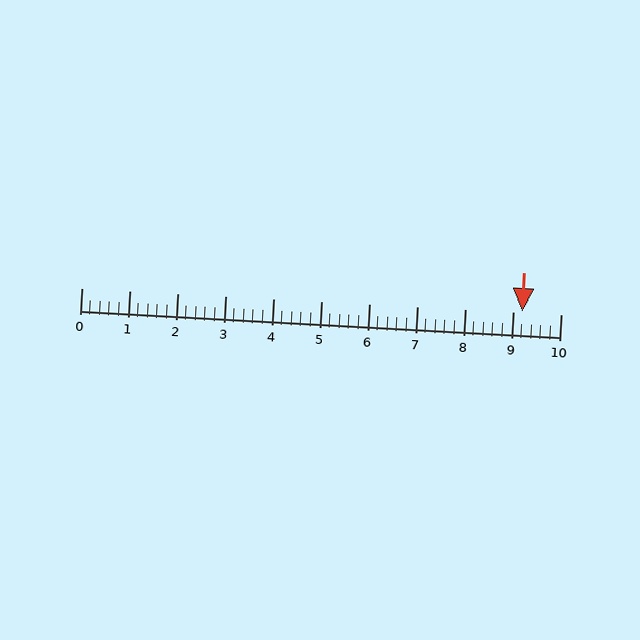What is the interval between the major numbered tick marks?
The major tick marks are spaced 1 units apart.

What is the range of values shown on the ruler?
The ruler shows values from 0 to 10.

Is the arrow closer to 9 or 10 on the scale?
The arrow is closer to 9.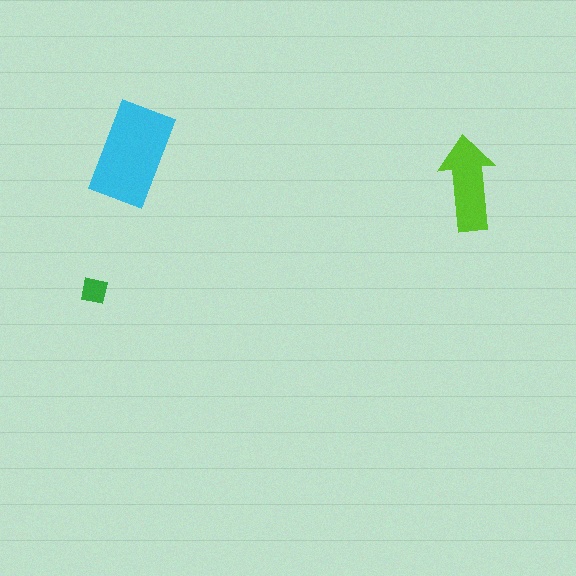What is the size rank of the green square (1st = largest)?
3rd.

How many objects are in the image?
There are 3 objects in the image.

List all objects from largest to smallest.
The cyan rectangle, the lime arrow, the green square.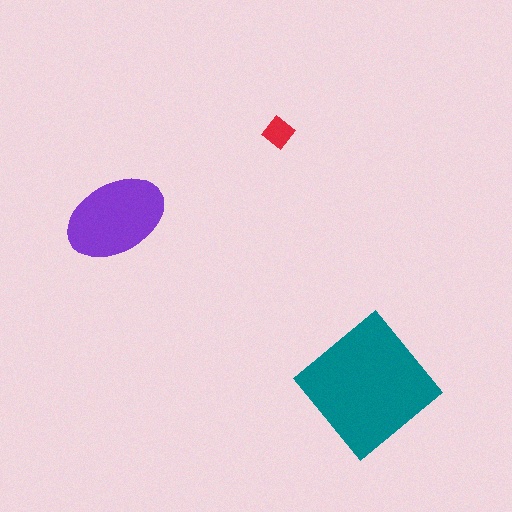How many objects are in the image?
There are 3 objects in the image.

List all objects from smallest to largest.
The red diamond, the purple ellipse, the teal diamond.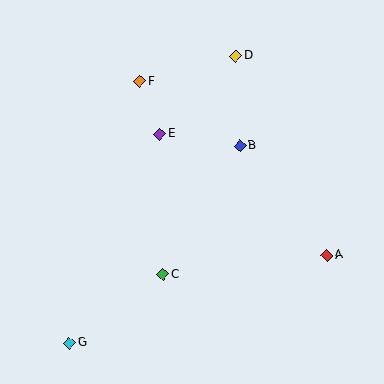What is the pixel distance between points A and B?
The distance between A and B is 140 pixels.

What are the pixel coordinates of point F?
Point F is at (140, 81).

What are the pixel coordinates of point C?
Point C is at (163, 274).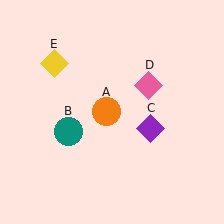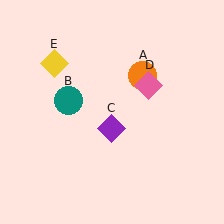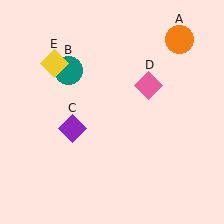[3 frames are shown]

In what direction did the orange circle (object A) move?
The orange circle (object A) moved up and to the right.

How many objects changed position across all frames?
3 objects changed position: orange circle (object A), teal circle (object B), purple diamond (object C).